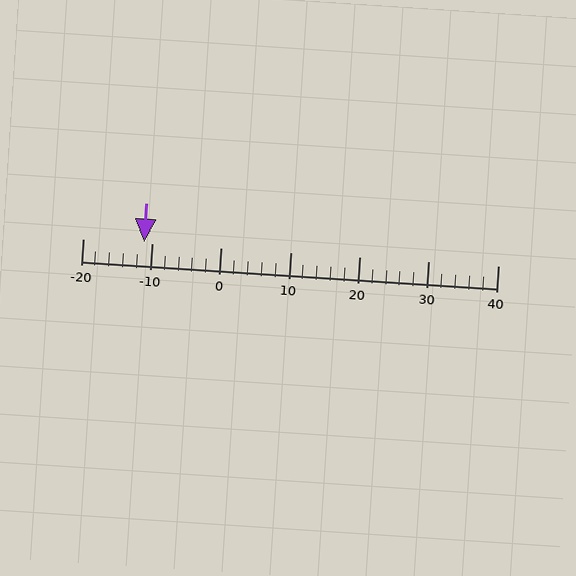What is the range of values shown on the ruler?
The ruler shows values from -20 to 40.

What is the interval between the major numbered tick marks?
The major tick marks are spaced 10 units apart.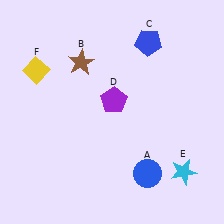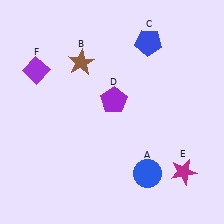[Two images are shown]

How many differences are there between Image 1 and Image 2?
There are 2 differences between the two images.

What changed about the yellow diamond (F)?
In Image 1, F is yellow. In Image 2, it changed to purple.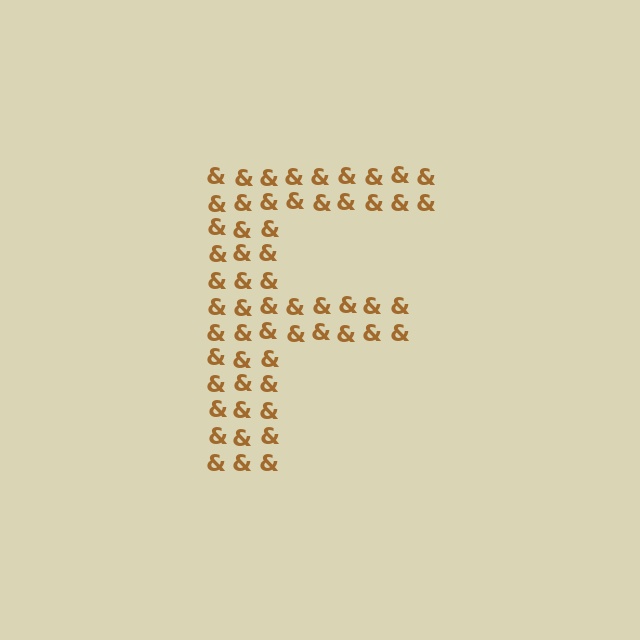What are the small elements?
The small elements are ampersands.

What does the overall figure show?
The overall figure shows the letter F.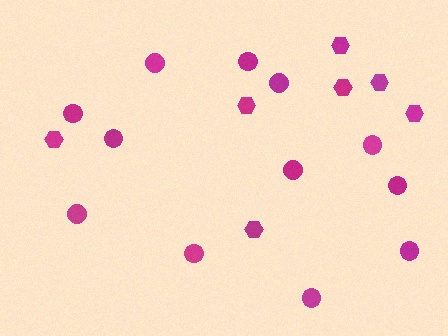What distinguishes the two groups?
There are 2 groups: one group of hexagons (7) and one group of circles (12).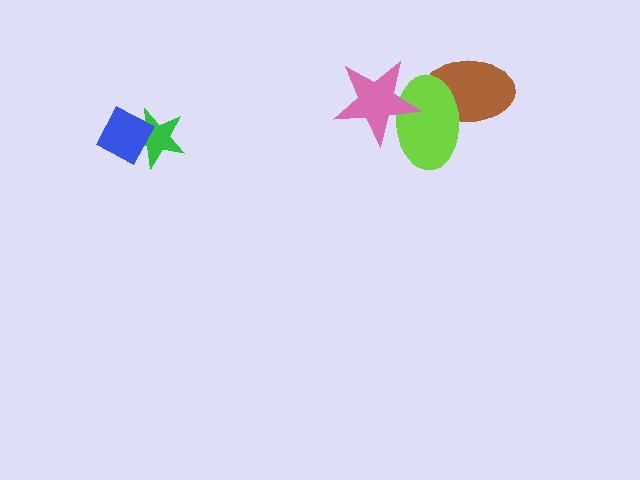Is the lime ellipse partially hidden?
Yes, it is partially covered by another shape.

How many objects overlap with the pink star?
1 object overlaps with the pink star.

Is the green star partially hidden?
Yes, it is partially covered by another shape.